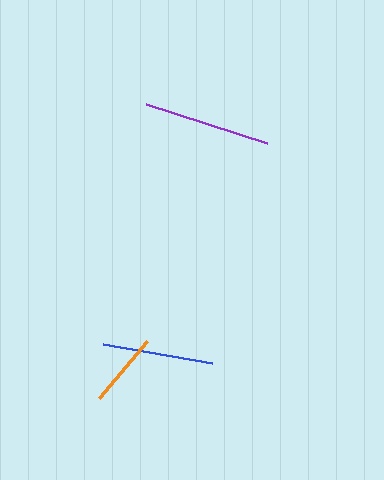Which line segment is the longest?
The purple line is the longest at approximately 127 pixels.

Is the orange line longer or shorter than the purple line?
The purple line is longer than the orange line.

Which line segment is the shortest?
The orange line is the shortest at approximately 75 pixels.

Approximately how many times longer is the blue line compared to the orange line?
The blue line is approximately 1.5 times the length of the orange line.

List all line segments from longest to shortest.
From longest to shortest: purple, blue, orange.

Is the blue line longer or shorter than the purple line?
The purple line is longer than the blue line.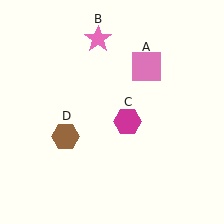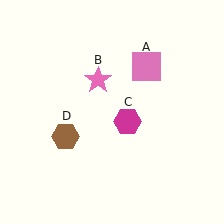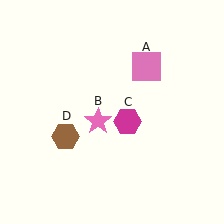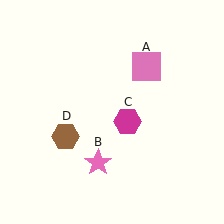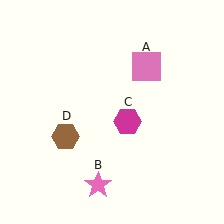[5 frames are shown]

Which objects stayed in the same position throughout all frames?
Pink square (object A) and magenta hexagon (object C) and brown hexagon (object D) remained stationary.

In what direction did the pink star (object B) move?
The pink star (object B) moved down.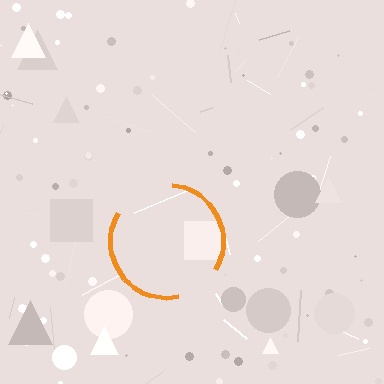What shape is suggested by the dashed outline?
The dashed outline suggests a circle.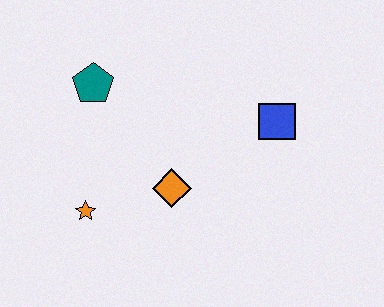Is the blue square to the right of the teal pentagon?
Yes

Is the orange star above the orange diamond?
No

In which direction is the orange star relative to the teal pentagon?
The orange star is below the teal pentagon.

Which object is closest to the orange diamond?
The orange star is closest to the orange diamond.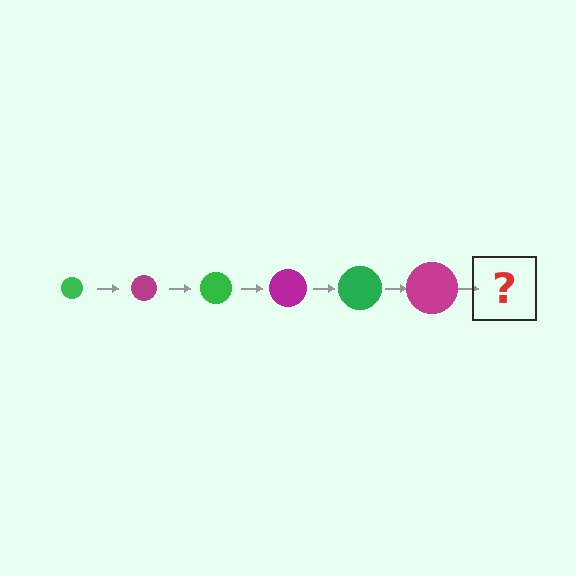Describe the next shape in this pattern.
It should be a green circle, larger than the previous one.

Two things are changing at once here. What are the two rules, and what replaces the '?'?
The two rules are that the circle grows larger each step and the color cycles through green and magenta. The '?' should be a green circle, larger than the previous one.